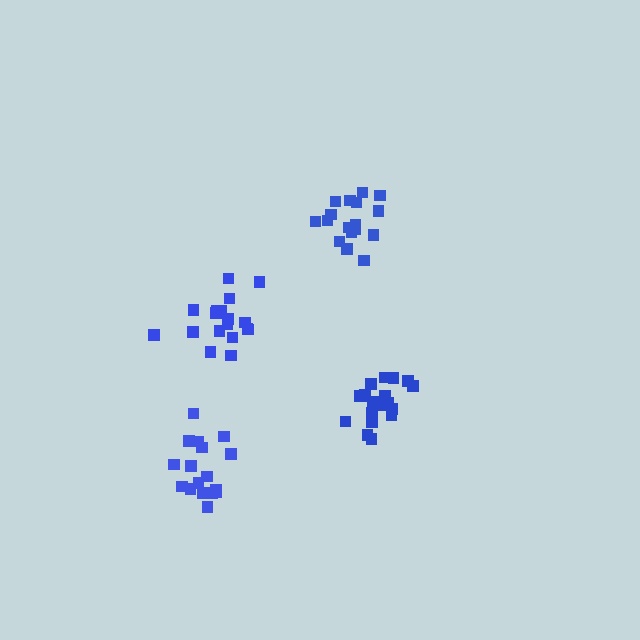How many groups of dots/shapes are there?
There are 4 groups.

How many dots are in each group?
Group 1: 19 dots, Group 2: 18 dots, Group 3: 18 dots, Group 4: 17 dots (72 total).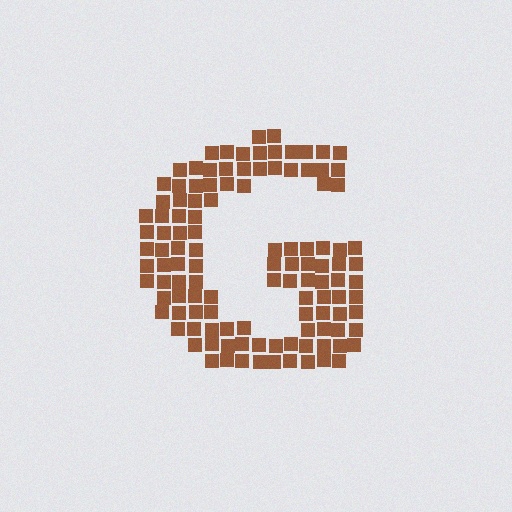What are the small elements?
The small elements are squares.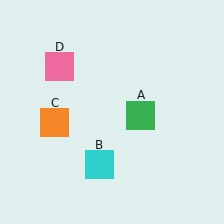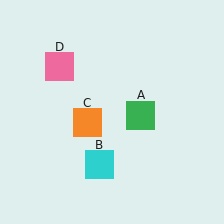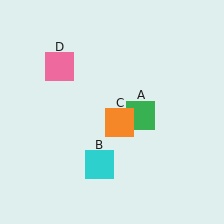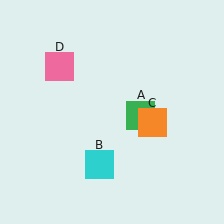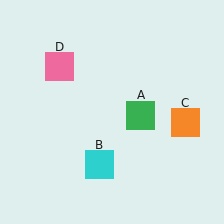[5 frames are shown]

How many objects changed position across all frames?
1 object changed position: orange square (object C).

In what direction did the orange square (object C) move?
The orange square (object C) moved right.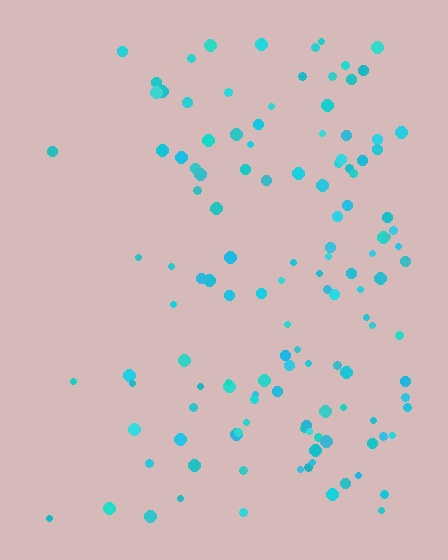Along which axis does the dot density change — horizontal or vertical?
Horizontal.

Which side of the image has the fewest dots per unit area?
The left.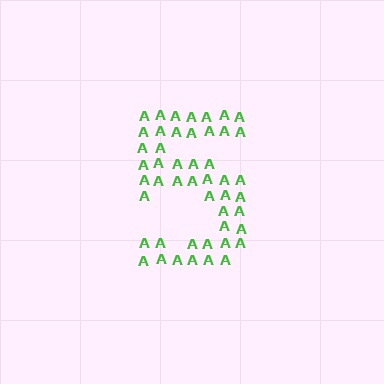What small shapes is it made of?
It is made of small letter A's.